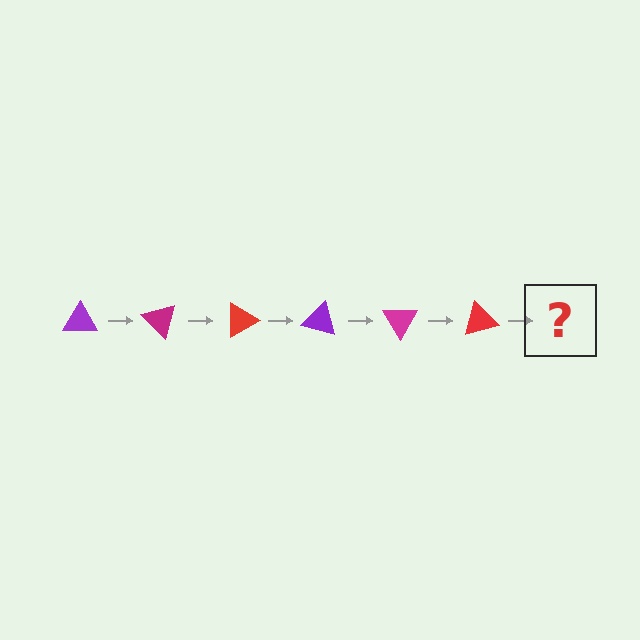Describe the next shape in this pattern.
It should be a purple triangle, rotated 270 degrees from the start.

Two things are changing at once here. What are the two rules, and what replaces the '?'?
The two rules are that it rotates 45 degrees each step and the color cycles through purple, magenta, and red. The '?' should be a purple triangle, rotated 270 degrees from the start.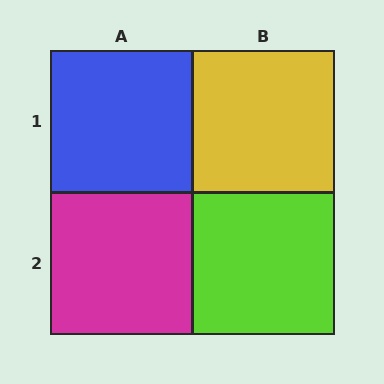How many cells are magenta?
1 cell is magenta.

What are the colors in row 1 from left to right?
Blue, yellow.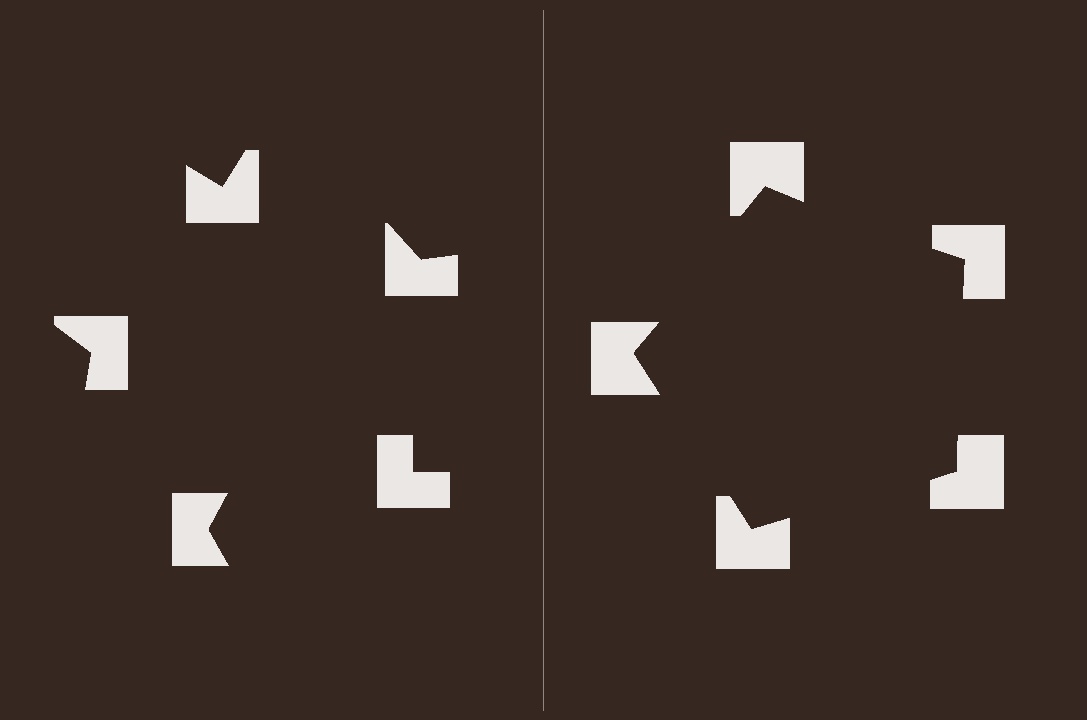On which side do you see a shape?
An illusory pentagon appears on the right side. On the left side the wedge cuts are rotated, so no coherent shape forms.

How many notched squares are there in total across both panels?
10 — 5 on each side.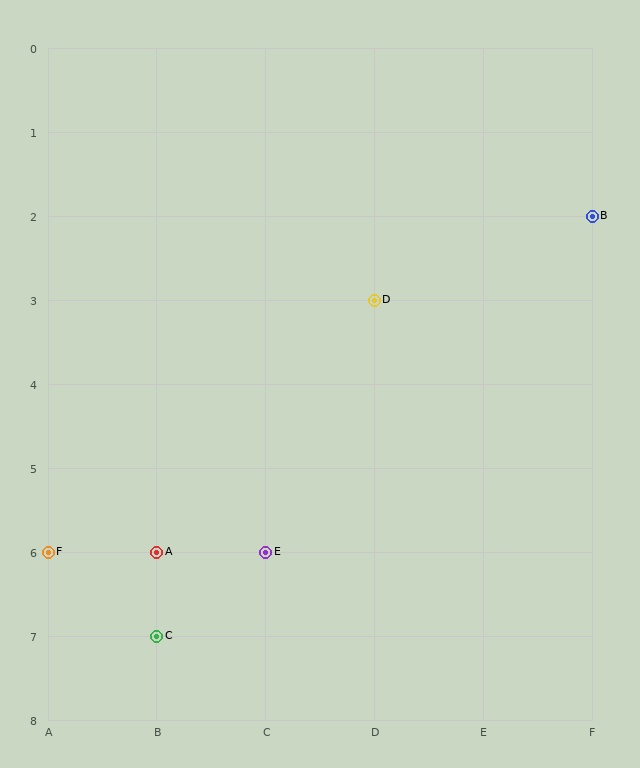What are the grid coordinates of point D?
Point D is at grid coordinates (D, 3).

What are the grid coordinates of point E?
Point E is at grid coordinates (C, 6).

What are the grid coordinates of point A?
Point A is at grid coordinates (B, 6).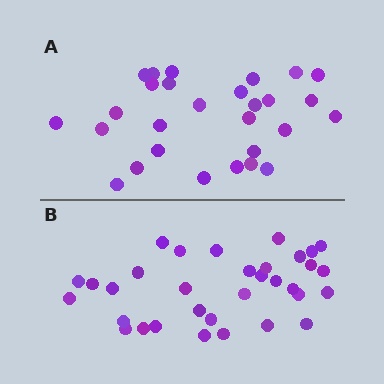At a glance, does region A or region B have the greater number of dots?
Region B (the bottom region) has more dots.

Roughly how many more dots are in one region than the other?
Region B has about 5 more dots than region A.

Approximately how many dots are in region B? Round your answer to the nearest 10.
About 30 dots. (The exact count is 33, which rounds to 30.)